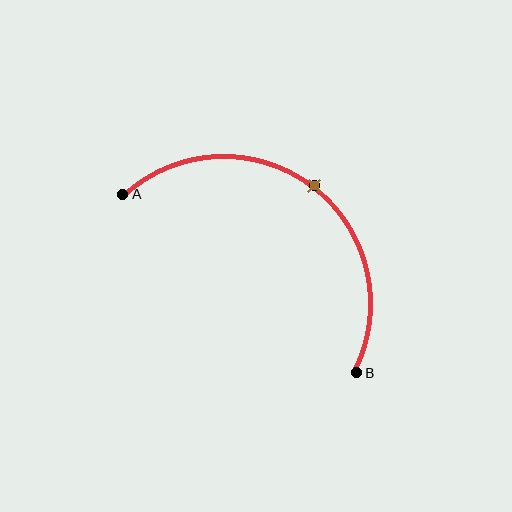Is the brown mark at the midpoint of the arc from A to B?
Yes. The brown mark lies on the arc at equal arc-length from both A and B — it is the arc midpoint.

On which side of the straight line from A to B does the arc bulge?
The arc bulges above and to the right of the straight line connecting A and B.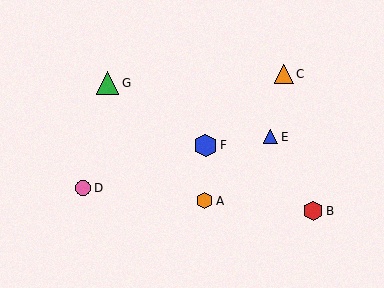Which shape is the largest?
The blue hexagon (labeled F) is the largest.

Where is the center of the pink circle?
The center of the pink circle is at (83, 188).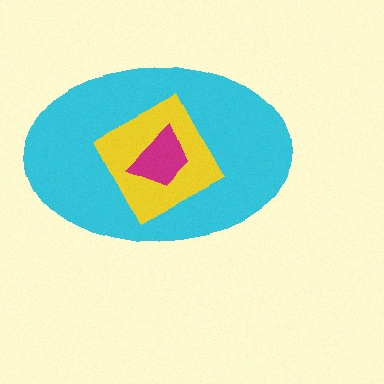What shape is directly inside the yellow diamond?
The magenta trapezoid.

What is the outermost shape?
The cyan ellipse.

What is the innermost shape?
The magenta trapezoid.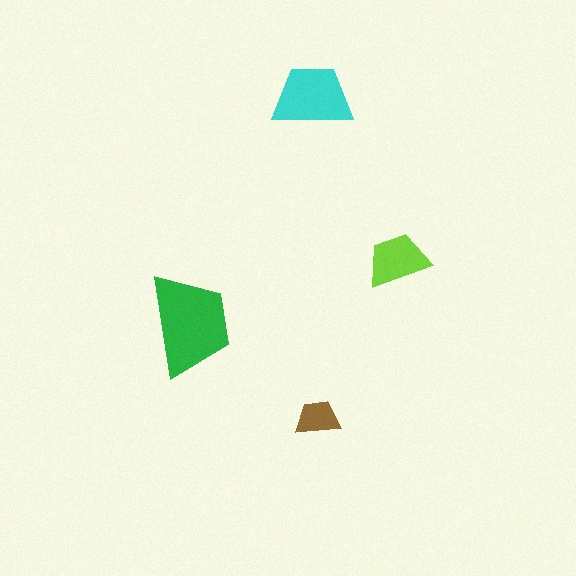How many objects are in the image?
There are 4 objects in the image.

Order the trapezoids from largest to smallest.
the green one, the cyan one, the lime one, the brown one.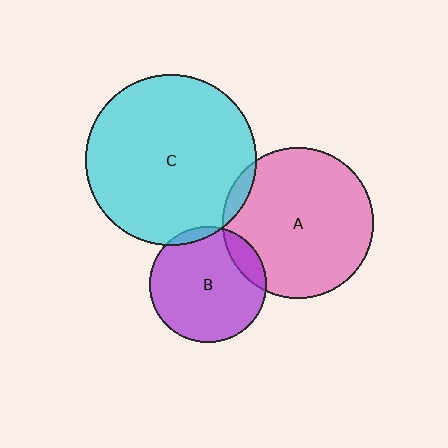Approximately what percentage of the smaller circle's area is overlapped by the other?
Approximately 5%.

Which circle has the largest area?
Circle C (cyan).